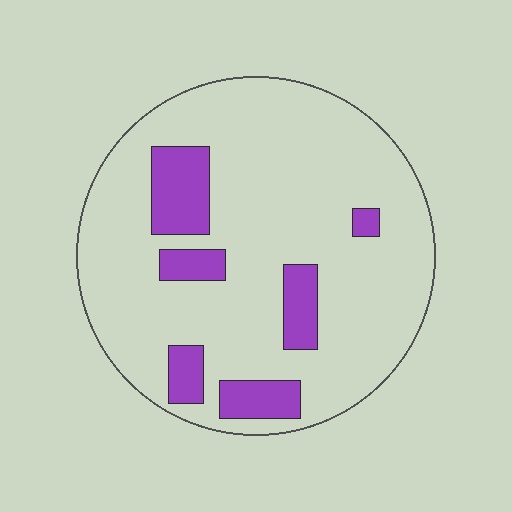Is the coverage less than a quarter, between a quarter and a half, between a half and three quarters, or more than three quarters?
Less than a quarter.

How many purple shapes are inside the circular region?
6.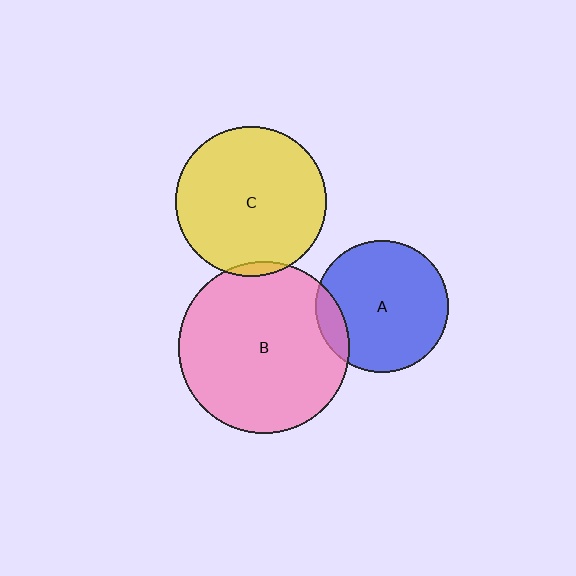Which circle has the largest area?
Circle B (pink).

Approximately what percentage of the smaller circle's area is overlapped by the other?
Approximately 10%.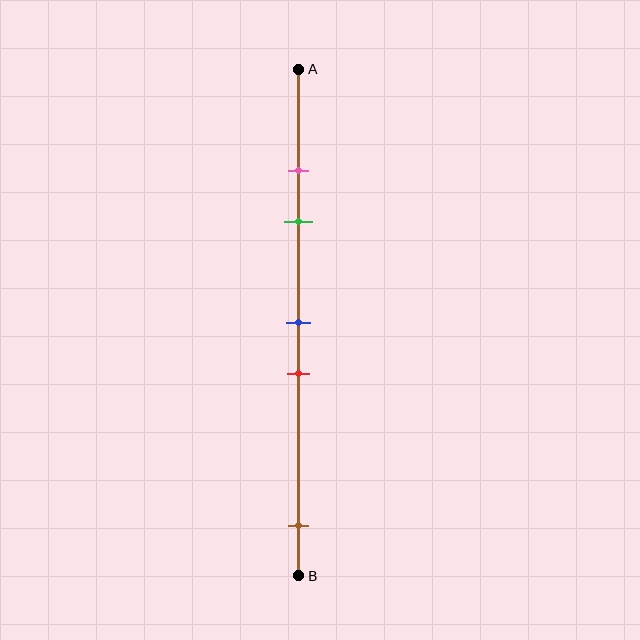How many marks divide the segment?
There are 5 marks dividing the segment.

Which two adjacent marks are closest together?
The pink and green marks are the closest adjacent pair.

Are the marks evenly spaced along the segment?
No, the marks are not evenly spaced.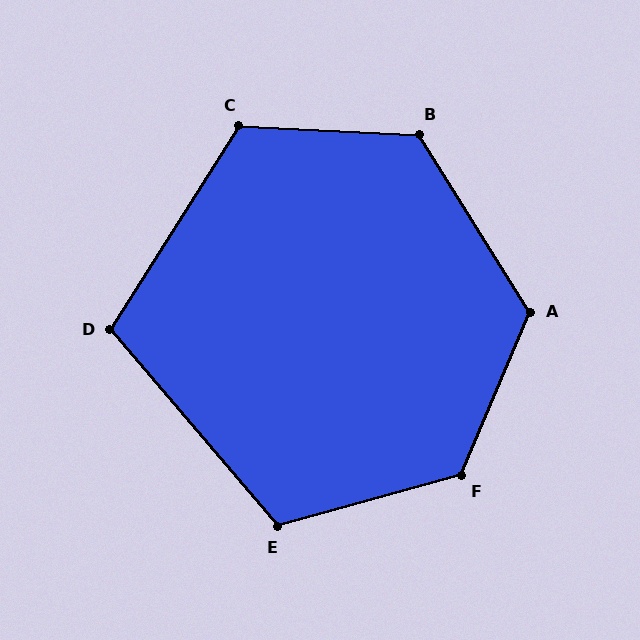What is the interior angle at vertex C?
Approximately 120 degrees (obtuse).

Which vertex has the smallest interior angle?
D, at approximately 107 degrees.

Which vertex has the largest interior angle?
F, at approximately 128 degrees.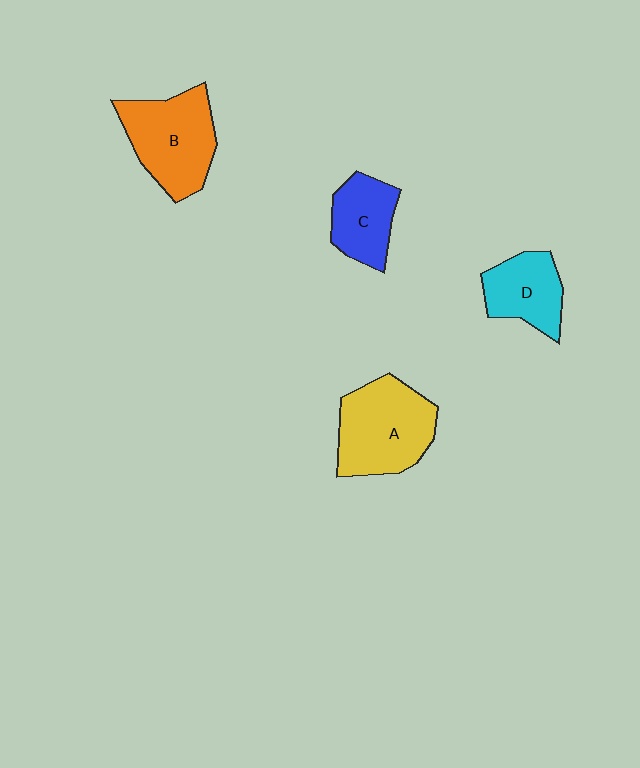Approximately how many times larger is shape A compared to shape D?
Approximately 1.6 times.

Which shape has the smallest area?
Shape C (blue).